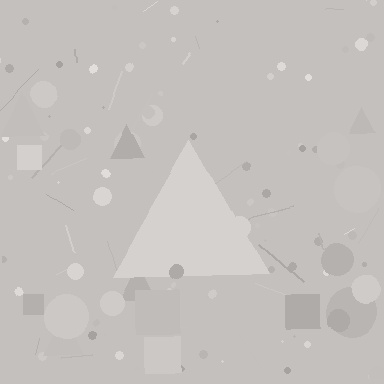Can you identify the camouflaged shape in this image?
The camouflaged shape is a triangle.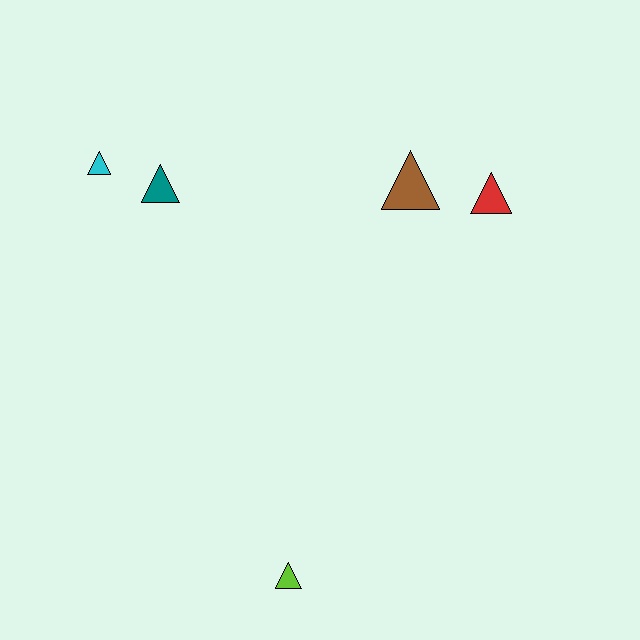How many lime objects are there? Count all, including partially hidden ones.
There is 1 lime object.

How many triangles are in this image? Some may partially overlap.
There are 5 triangles.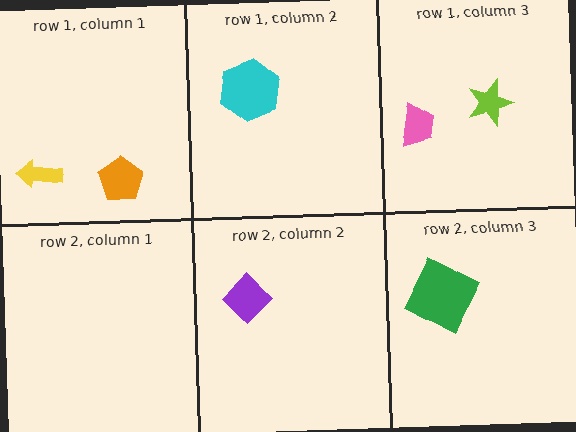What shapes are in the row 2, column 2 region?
The purple diamond.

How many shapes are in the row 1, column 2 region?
1.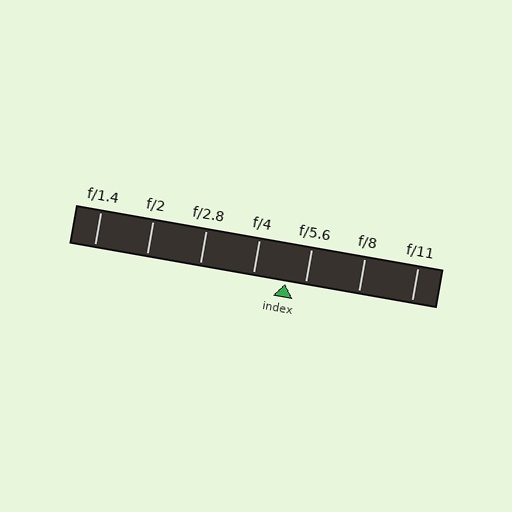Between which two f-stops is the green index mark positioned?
The index mark is between f/4 and f/5.6.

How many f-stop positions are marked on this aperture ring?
There are 7 f-stop positions marked.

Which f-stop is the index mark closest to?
The index mark is closest to f/5.6.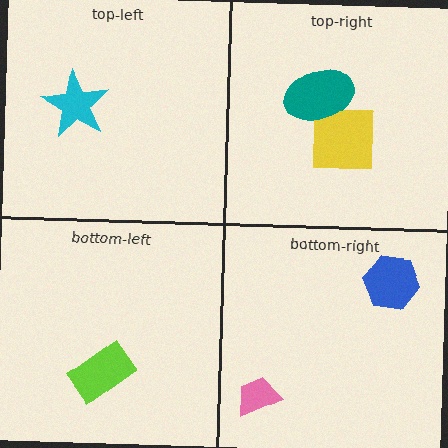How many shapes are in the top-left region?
1.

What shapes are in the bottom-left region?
The lime rectangle.